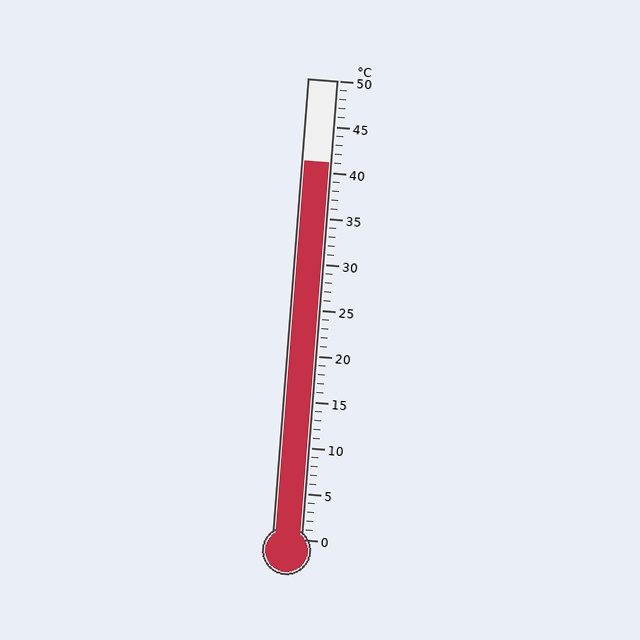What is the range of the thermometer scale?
The thermometer scale ranges from 0°C to 50°C.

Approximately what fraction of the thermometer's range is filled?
The thermometer is filled to approximately 80% of its range.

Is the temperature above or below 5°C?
The temperature is above 5°C.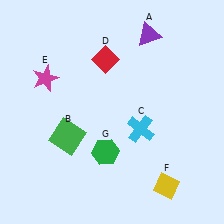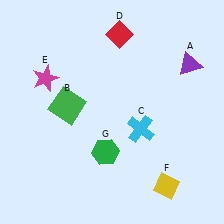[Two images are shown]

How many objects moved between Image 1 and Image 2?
3 objects moved between the two images.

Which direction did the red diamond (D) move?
The red diamond (D) moved up.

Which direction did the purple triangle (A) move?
The purple triangle (A) moved right.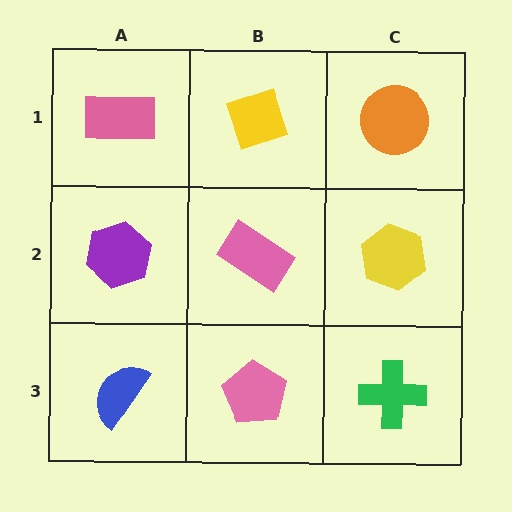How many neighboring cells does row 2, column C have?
3.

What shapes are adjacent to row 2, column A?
A pink rectangle (row 1, column A), a blue semicircle (row 3, column A), a pink rectangle (row 2, column B).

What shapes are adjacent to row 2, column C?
An orange circle (row 1, column C), a green cross (row 3, column C), a pink rectangle (row 2, column B).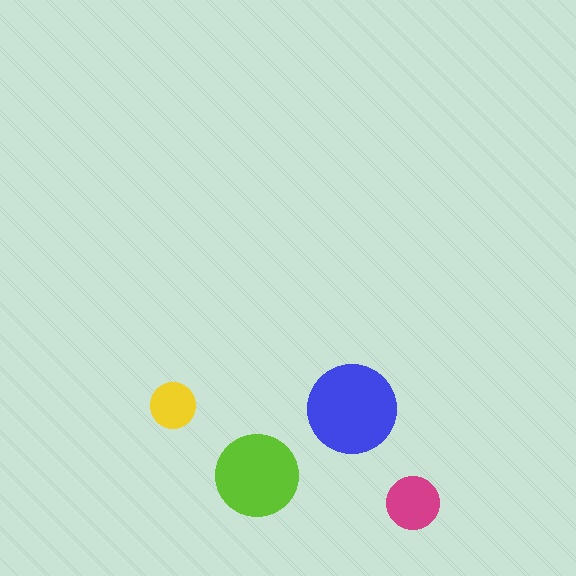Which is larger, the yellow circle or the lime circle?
The lime one.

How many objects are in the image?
There are 4 objects in the image.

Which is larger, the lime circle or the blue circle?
The blue one.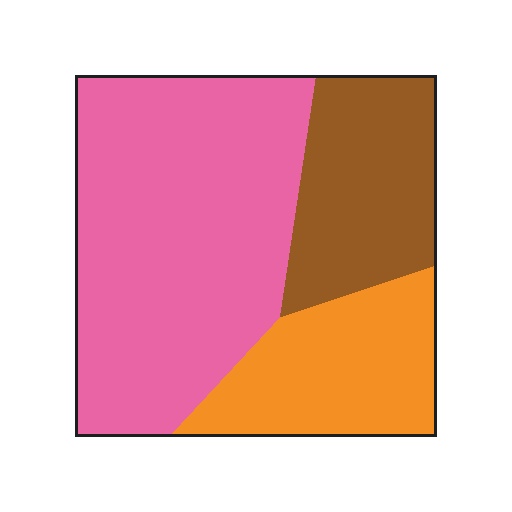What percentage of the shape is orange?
Orange takes up less than a quarter of the shape.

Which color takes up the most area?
Pink, at roughly 55%.